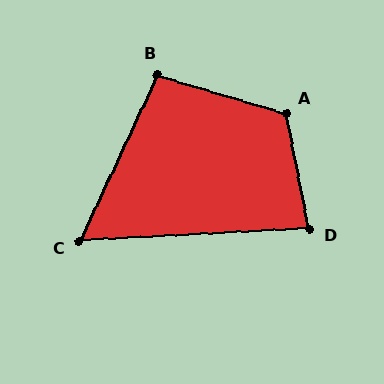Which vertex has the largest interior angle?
A, at approximately 118 degrees.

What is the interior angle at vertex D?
Approximately 82 degrees (acute).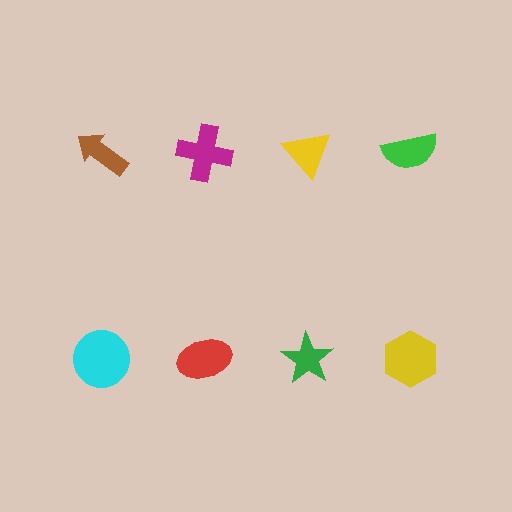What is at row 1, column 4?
A green semicircle.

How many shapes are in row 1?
4 shapes.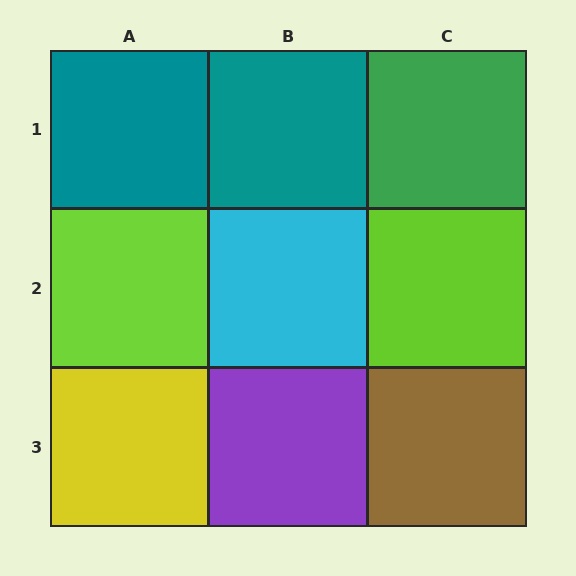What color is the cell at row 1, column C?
Green.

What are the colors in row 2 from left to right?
Lime, cyan, lime.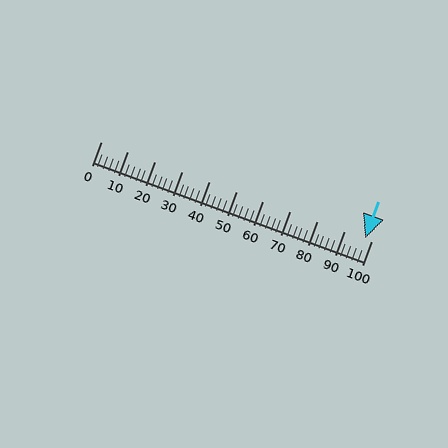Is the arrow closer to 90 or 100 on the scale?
The arrow is closer to 100.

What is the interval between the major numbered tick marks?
The major tick marks are spaced 10 units apart.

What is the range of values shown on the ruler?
The ruler shows values from 0 to 100.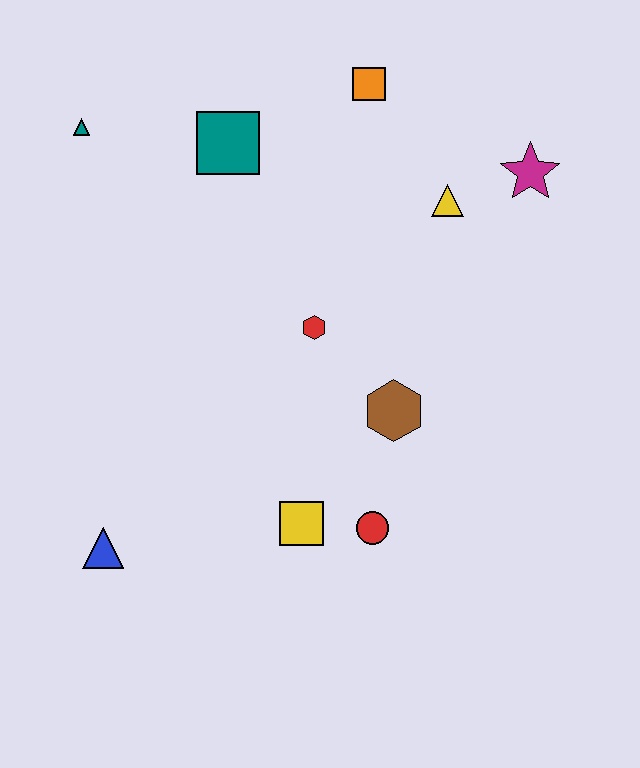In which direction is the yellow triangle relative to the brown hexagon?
The yellow triangle is above the brown hexagon.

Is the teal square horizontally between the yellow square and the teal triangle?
Yes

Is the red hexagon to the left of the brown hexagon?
Yes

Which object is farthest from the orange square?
The blue triangle is farthest from the orange square.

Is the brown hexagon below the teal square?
Yes